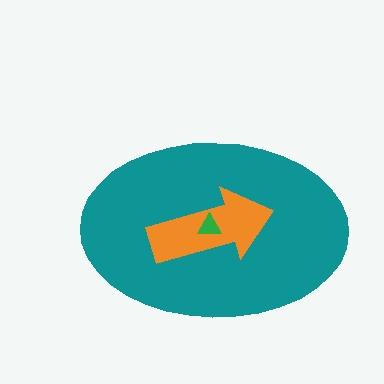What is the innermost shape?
The green triangle.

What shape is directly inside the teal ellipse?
The orange arrow.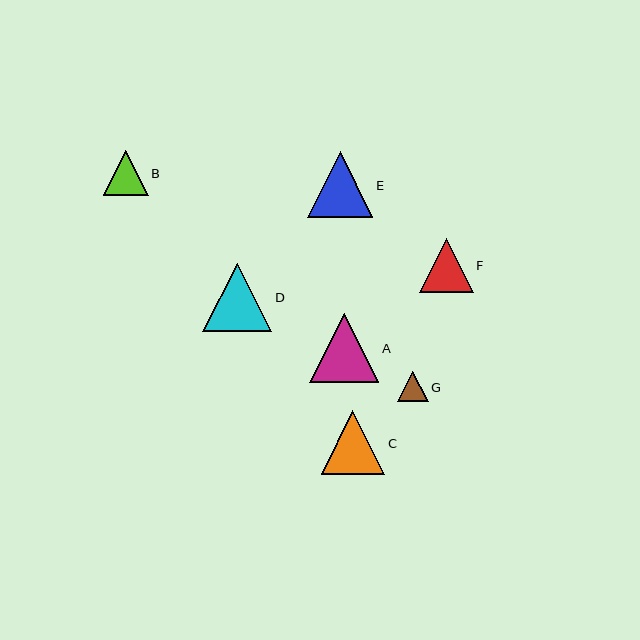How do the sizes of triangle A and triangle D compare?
Triangle A and triangle D are approximately the same size.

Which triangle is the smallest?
Triangle G is the smallest with a size of approximately 31 pixels.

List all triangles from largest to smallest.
From largest to smallest: A, D, E, C, F, B, G.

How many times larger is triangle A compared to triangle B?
Triangle A is approximately 1.5 times the size of triangle B.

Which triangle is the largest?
Triangle A is the largest with a size of approximately 69 pixels.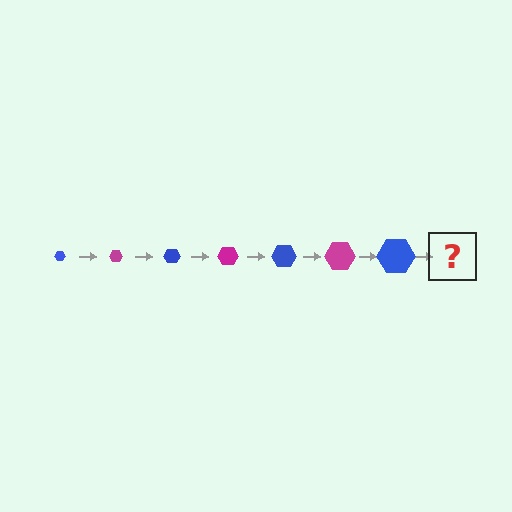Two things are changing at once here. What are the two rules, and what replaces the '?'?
The two rules are that the hexagon grows larger each step and the color cycles through blue and magenta. The '?' should be a magenta hexagon, larger than the previous one.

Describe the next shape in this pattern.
It should be a magenta hexagon, larger than the previous one.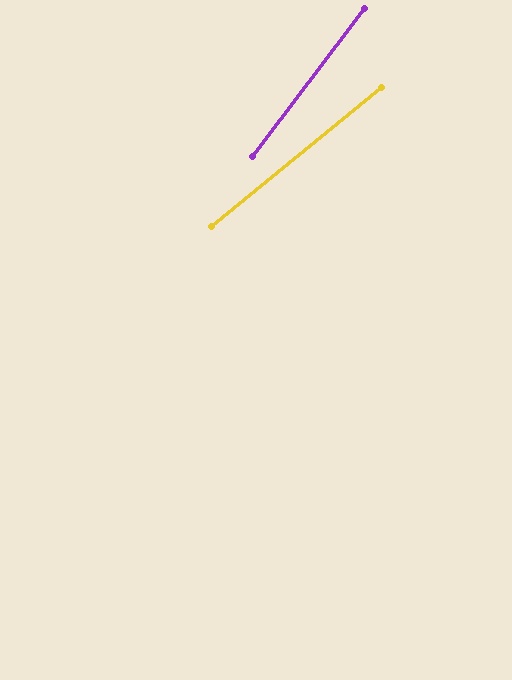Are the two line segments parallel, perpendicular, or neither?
Neither parallel nor perpendicular — they differ by about 13°.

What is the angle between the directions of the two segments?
Approximately 13 degrees.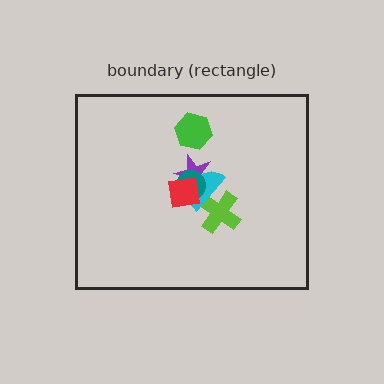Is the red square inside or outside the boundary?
Inside.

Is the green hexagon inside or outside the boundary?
Inside.